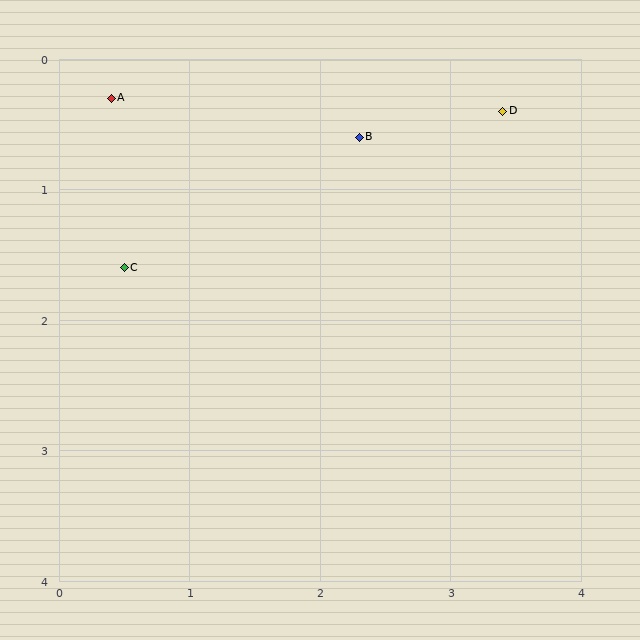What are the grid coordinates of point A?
Point A is at approximately (0.4, 0.3).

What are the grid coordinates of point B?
Point B is at approximately (2.3, 0.6).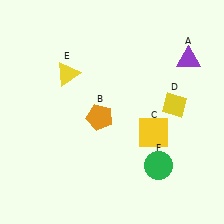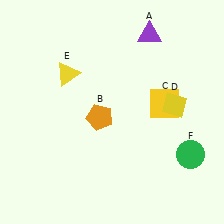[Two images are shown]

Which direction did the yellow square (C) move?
The yellow square (C) moved up.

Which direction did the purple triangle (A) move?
The purple triangle (A) moved left.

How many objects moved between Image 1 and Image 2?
3 objects moved between the two images.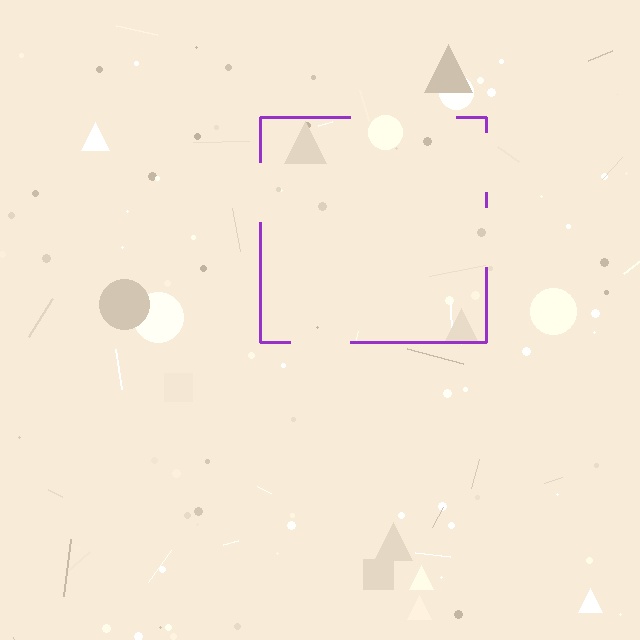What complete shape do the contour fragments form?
The contour fragments form a square.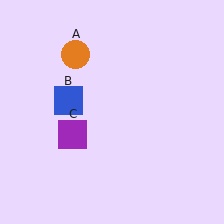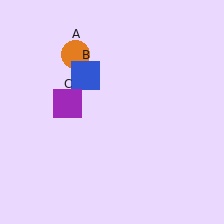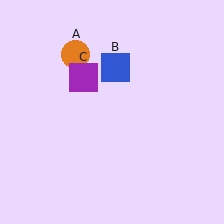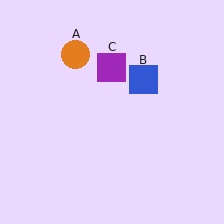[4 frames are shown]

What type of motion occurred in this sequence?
The blue square (object B), purple square (object C) rotated clockwise around the center of the scene.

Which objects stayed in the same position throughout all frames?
Orange circle (object A) remained stationary.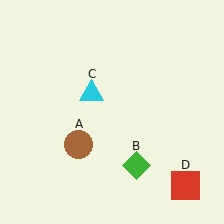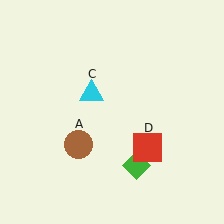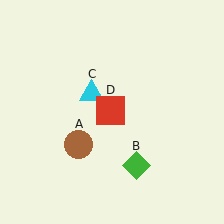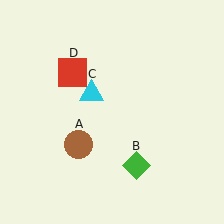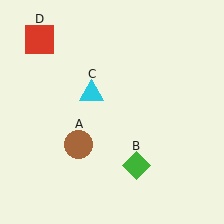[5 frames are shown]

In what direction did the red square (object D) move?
The red square (object D) moved up and to the left.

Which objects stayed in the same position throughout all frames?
Brown circle (object A) and green diamond (object B) and cyan triangle (object C) remained stationary.